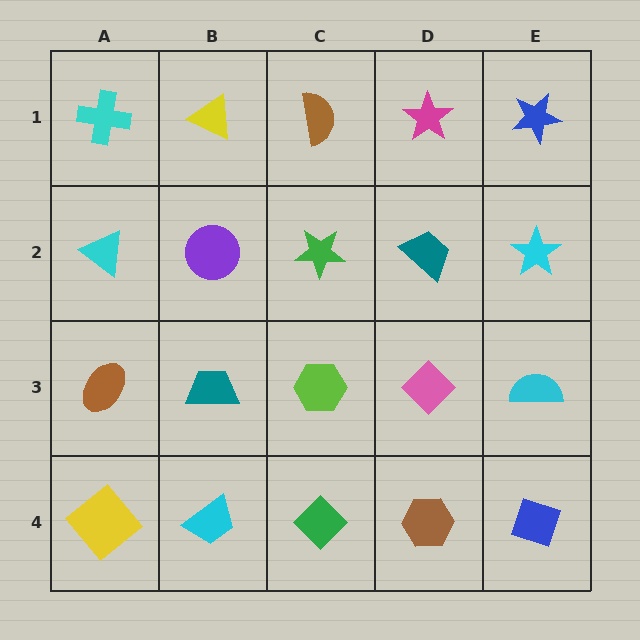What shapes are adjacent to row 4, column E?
A cyan semicircle (row 3, column E), a brown hexagon (row 4, column D).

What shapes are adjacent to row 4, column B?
A teal trapezoid (row 3, column B), a yellow diamond (row 4, column A), a green diamond (row 4, column C).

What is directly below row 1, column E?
A cyan star.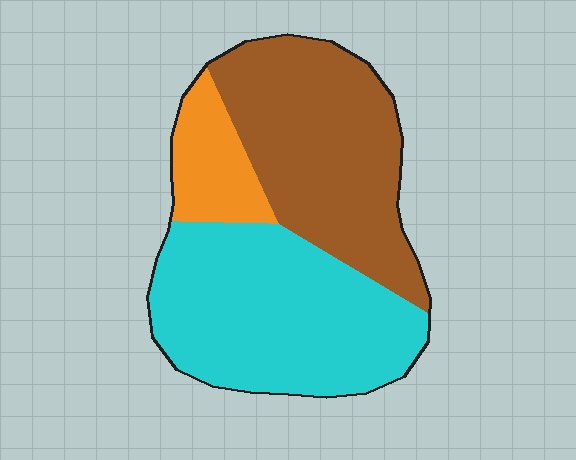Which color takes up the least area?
Orange, at roughly 15%.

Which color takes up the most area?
Cyan, at roughly 45%.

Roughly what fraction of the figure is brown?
Brown takes up about two fifths (2/5) of the figure.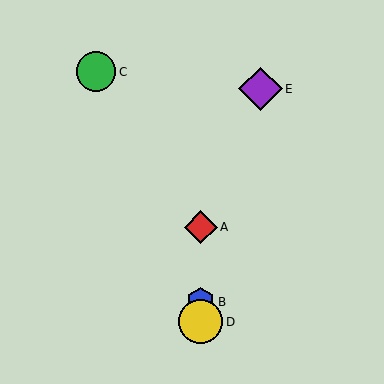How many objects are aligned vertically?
3 objects (A, B, D) are aligned vertically.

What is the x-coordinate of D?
Object D is at x≈201.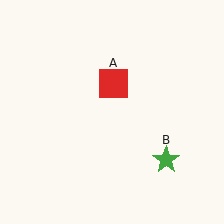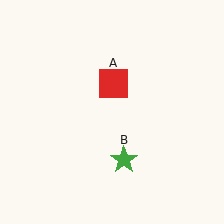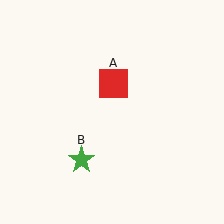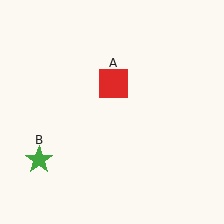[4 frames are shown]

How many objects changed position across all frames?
1 object changed position: green star (object B).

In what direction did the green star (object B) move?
The green star (object B) moved left.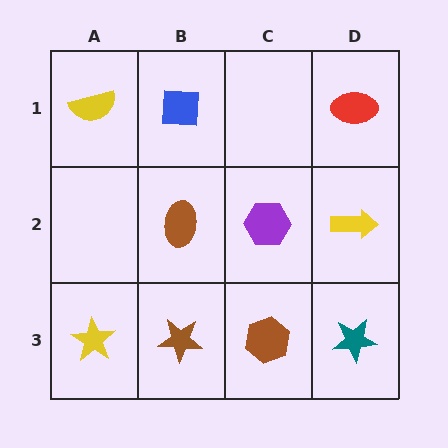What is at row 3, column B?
A brown star.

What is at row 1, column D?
A red ellipse.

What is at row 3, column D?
A teal star.